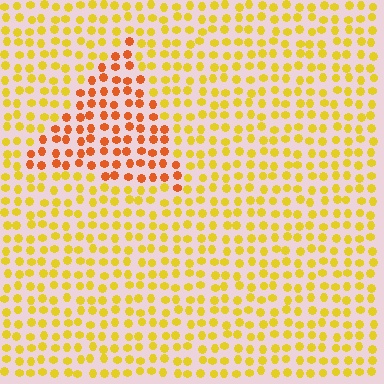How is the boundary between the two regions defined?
The boundary is defined purely by a slight shift in hue (about 36 degrees). Spacing, size, and orientation are identical on both sides.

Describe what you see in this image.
The image is filled with small yellow elements in a uniform arrangement. A triangle-shaped region is visible where the elements are tinted to a slightly different hue, forming a subtle color boundary.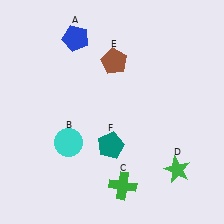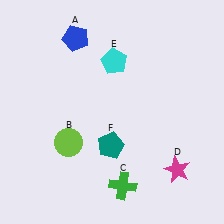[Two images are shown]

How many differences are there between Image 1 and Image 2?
There are 3 differences between the two images.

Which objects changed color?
B changed from cyan to lime. D changed from green to magenta. E changed from brown to cyan.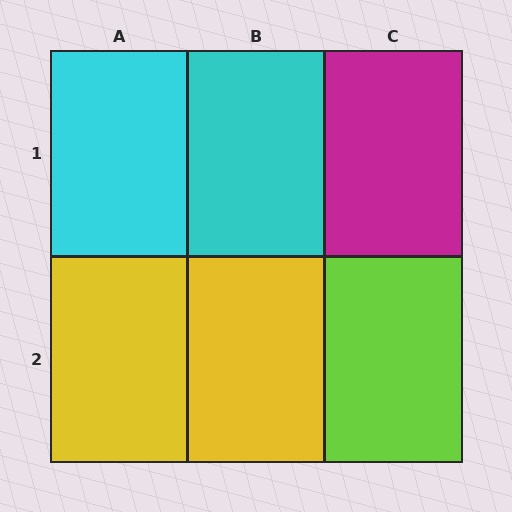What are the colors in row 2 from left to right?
Yellow, yellow, lime.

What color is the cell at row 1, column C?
Magenta.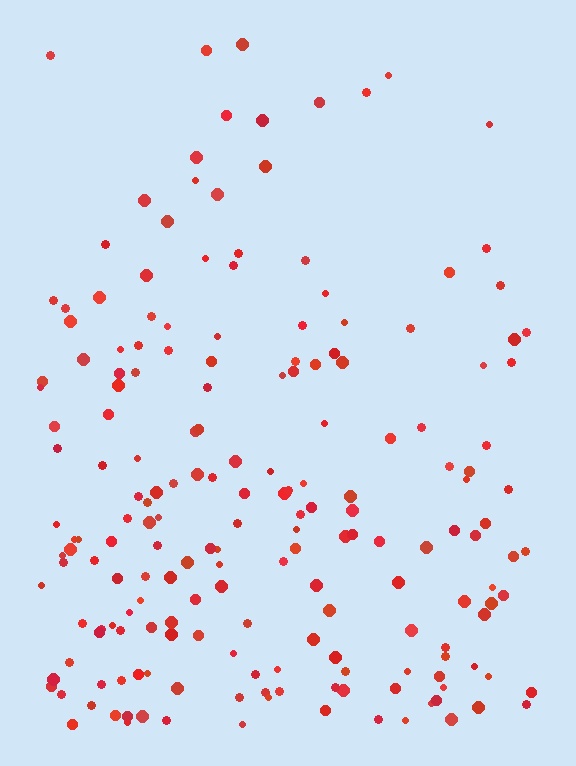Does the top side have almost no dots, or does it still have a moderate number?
Still a moderate number, just noticeably fewer than the bottom.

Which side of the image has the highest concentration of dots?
The bottom.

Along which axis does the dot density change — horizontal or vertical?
Vertical.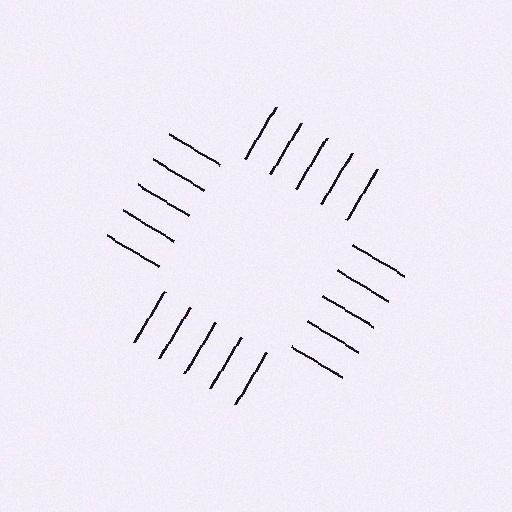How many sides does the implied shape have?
4 sides — the line-ends trace a square.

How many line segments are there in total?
20 — 5 along each of the 4 edges.